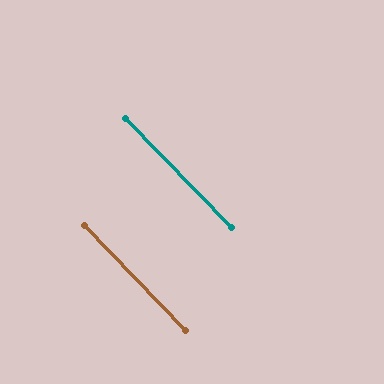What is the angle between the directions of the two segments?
Approximately 0 degrees.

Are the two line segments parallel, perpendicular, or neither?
Parallel — their directions differ by only 0.5°.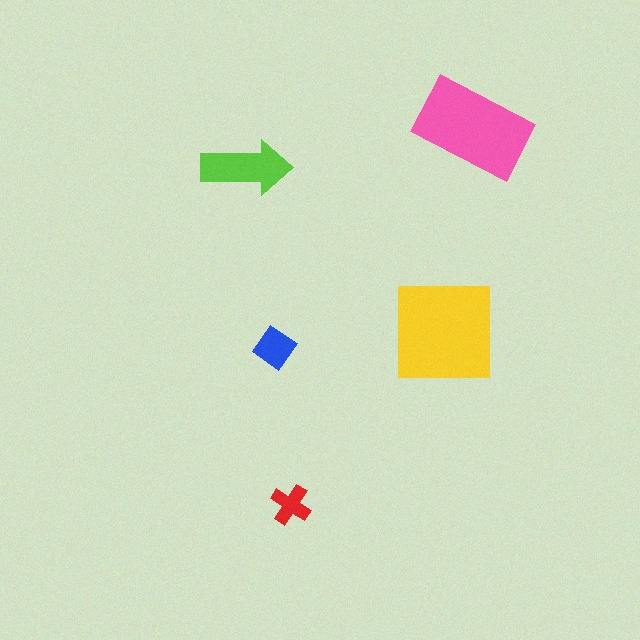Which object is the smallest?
The red cross.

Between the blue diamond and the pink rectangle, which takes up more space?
The pink rectangle.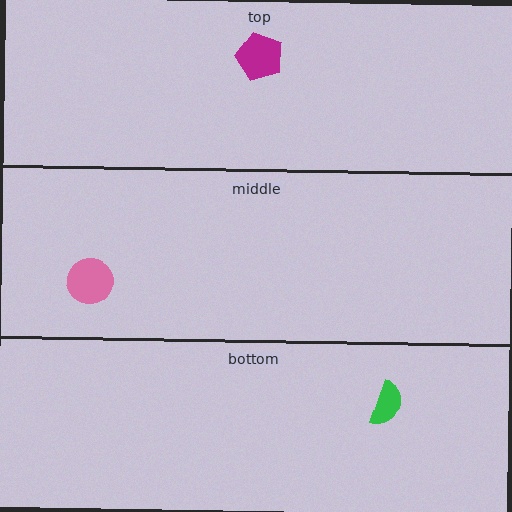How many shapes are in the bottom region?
1.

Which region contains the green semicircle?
The bottom region.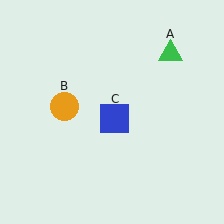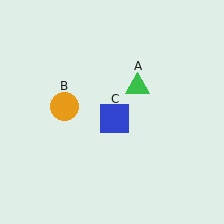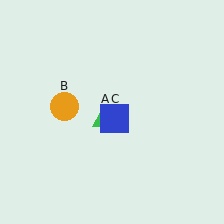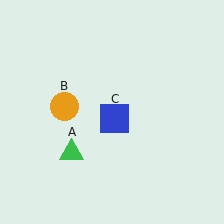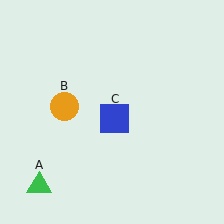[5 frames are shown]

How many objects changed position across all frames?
1 object changed position: green triangle (object A).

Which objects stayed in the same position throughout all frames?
Orange circle (object B) and blue square (object C) remained stationary.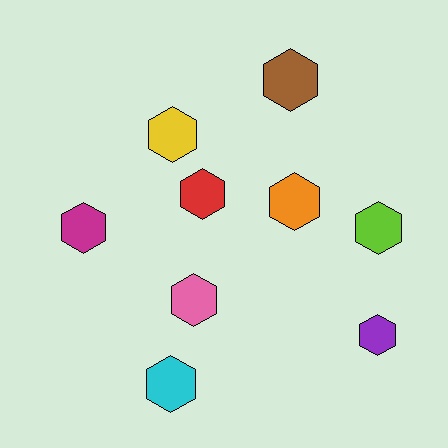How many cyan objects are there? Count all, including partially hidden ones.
There is 1 cyan object.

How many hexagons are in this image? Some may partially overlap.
There are 9 hexagons.